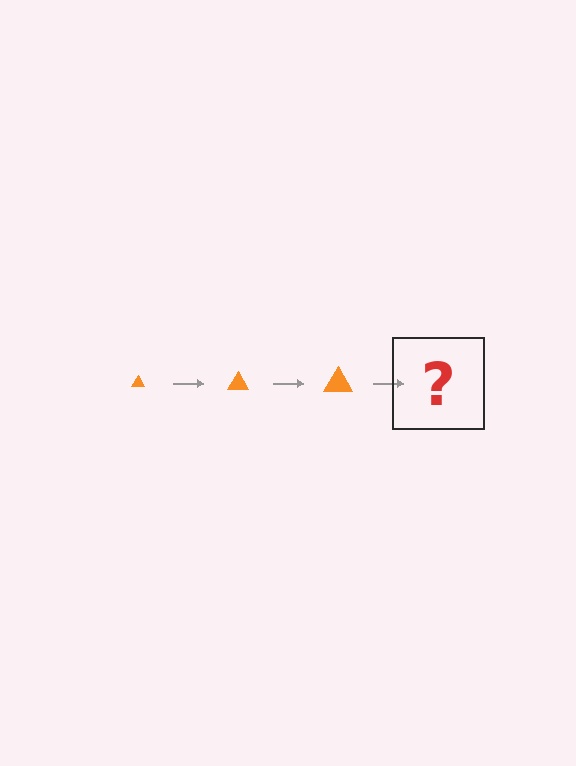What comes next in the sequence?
The next element should be an orange triangle, larger than the previous one.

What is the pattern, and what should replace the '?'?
The pattern is that the triangle gets progressively larger each step. The '?' should be an orange triangle, larger than the previous one.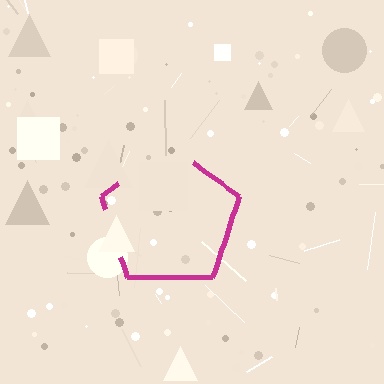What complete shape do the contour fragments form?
The contour fragments form a pentagon.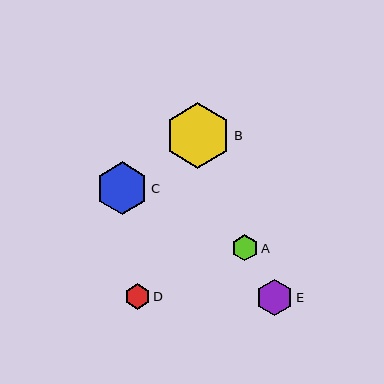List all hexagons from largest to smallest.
From largest to smallest: B, C, E, A, D.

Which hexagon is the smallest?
Hexagon D is the smallest with a size of approximately 25 pixels.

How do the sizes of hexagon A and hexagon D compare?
Hexagon A and hexagon D are approximately the same size.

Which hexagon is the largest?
Hexagon B is the largest with a size of approximately 65 pixels.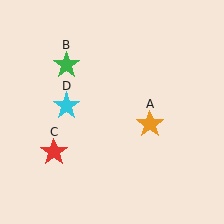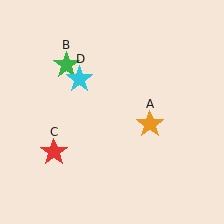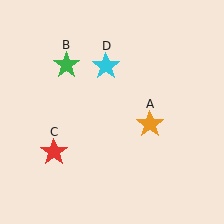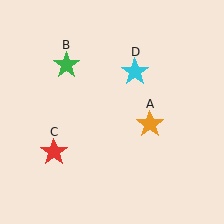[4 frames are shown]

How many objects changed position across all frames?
1 object changed position: cyan star (object D).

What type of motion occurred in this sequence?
The cyan star (object D) rotated clockwise around the center of the scene.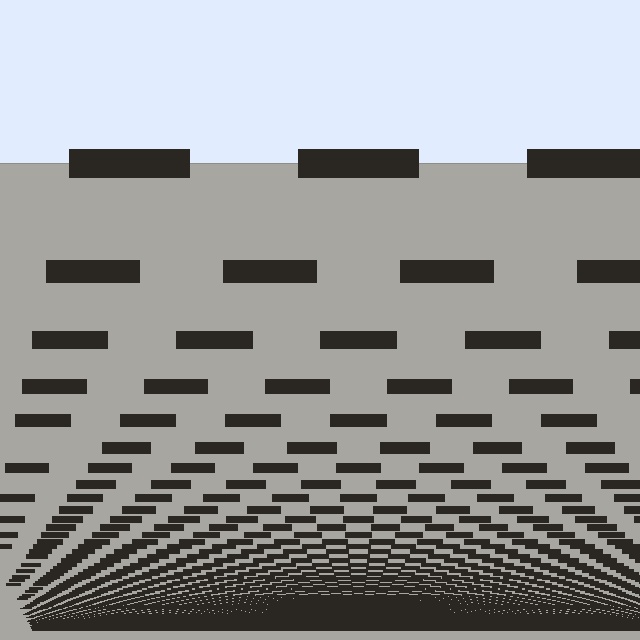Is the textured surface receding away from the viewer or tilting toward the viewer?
The surface appears to tilt toward the viewer. Texture elements get larger and sparser toward the top.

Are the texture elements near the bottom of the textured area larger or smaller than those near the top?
Smaller. The gradient is inverted — elements near the bottom are smaller and denser.